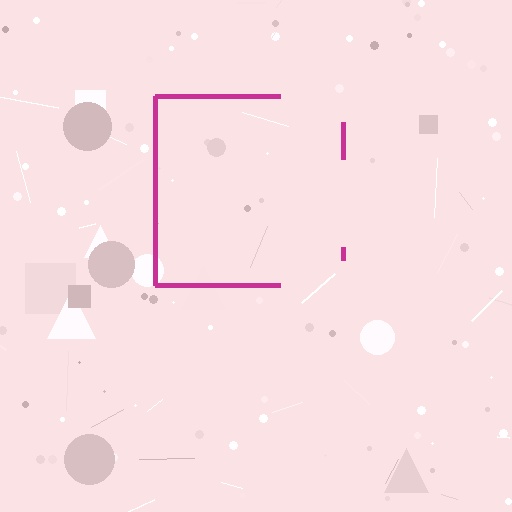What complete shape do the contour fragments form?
The contour fragments form a square.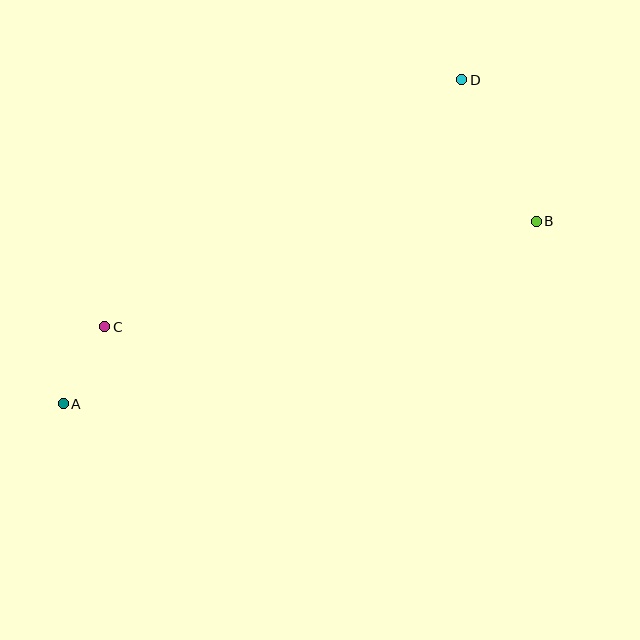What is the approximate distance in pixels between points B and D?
The distance between B and D is approximately 160 pixels.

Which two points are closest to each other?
Points A and C are closest to each other.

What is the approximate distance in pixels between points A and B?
The distance between A and B is approximately 507 pixels.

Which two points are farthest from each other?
Points A and D are farthest from each other.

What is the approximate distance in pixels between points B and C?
The distance between B and C is approximately 444 pixels.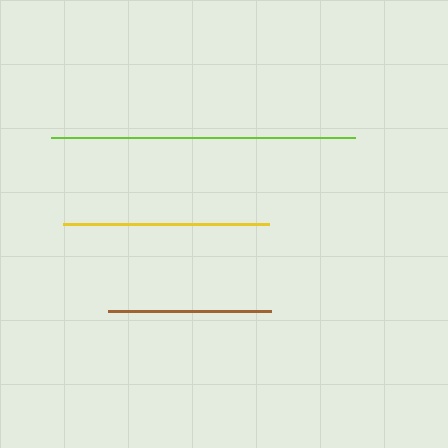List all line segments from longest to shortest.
From longest to shortest: lime, yellow, brown.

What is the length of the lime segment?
The lime segment is approximately 304 pixels long.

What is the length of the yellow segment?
The yellow segment is approximately 206 pixels long.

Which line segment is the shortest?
The brown line is the shortest at approximately 163 pixels.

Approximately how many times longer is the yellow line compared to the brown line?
The yellow line is approximately 1.3 times the length of the brown line.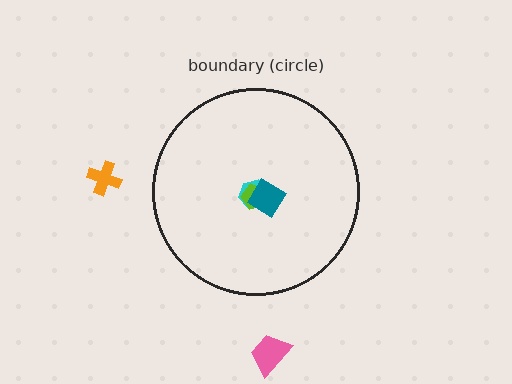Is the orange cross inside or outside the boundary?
Outside.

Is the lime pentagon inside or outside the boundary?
Inside.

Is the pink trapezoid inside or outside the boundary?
Outside.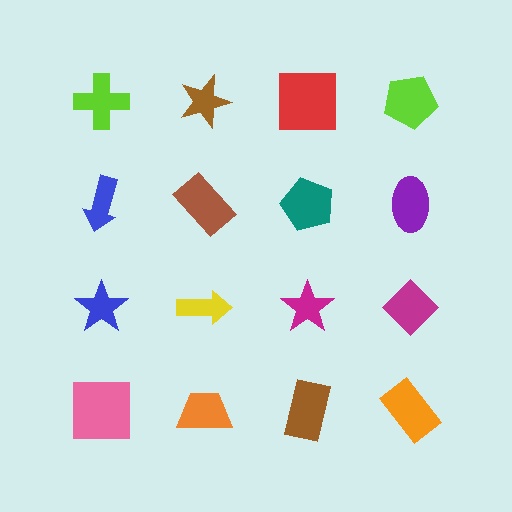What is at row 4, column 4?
An orange rectangle.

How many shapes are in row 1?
4 shapes.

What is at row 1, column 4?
A lime pentagon.